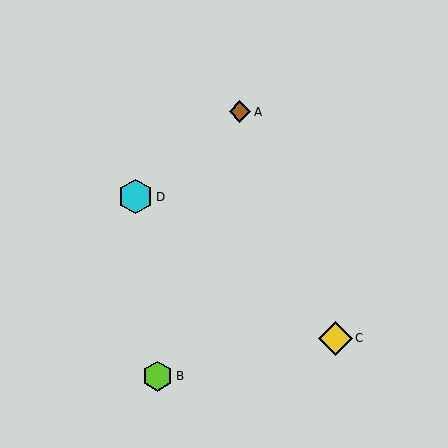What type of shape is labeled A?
Shape A is a brown diamond.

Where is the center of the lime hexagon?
The center of the lime hexagon is at (158, 376).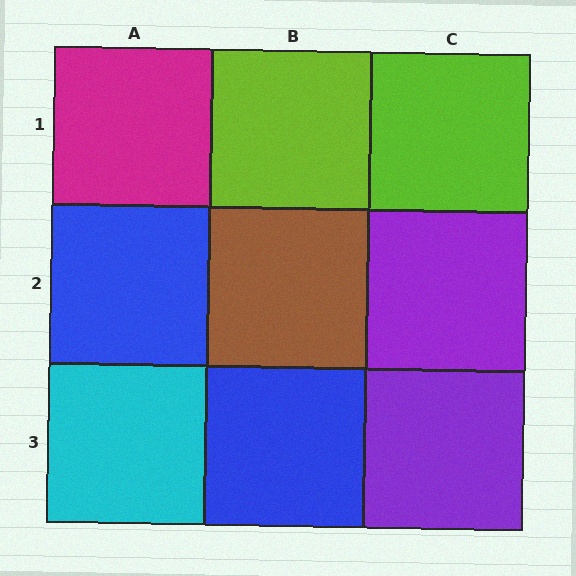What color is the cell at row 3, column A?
Cyan.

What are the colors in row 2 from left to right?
Blue, brown, purple.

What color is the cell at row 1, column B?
Lime.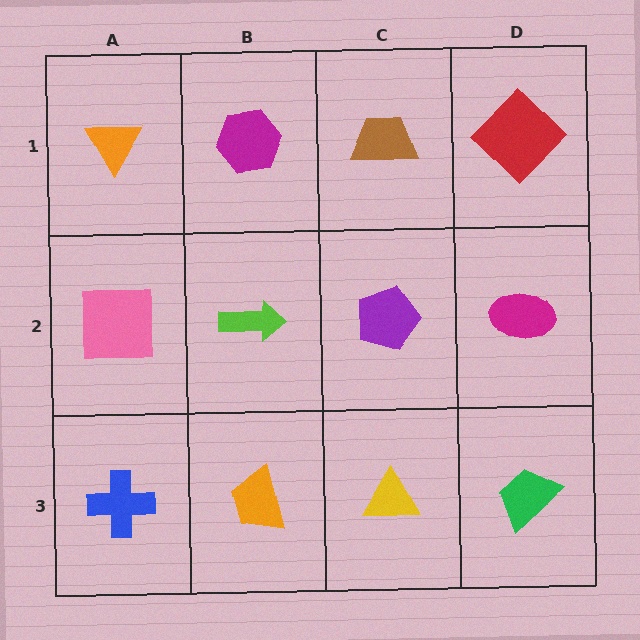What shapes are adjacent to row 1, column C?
A purple pentagon (row 2, column C), a magenta hexagon (row 1, column B), a red diamond (row 1, column D).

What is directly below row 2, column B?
An orange trapezoid.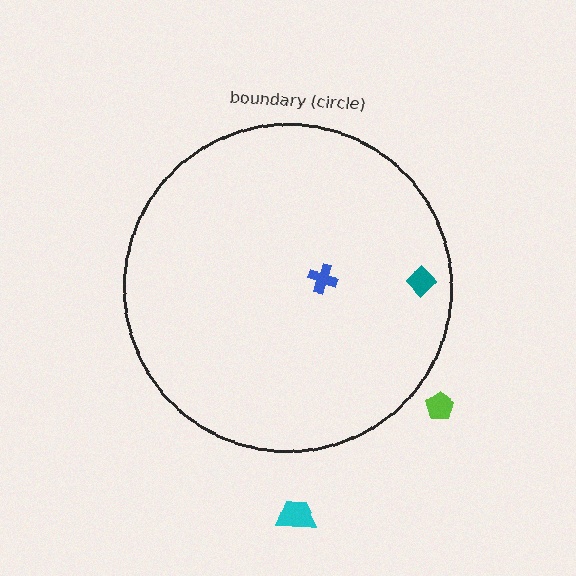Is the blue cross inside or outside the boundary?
Inside.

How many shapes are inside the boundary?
2 inside, 2 outside.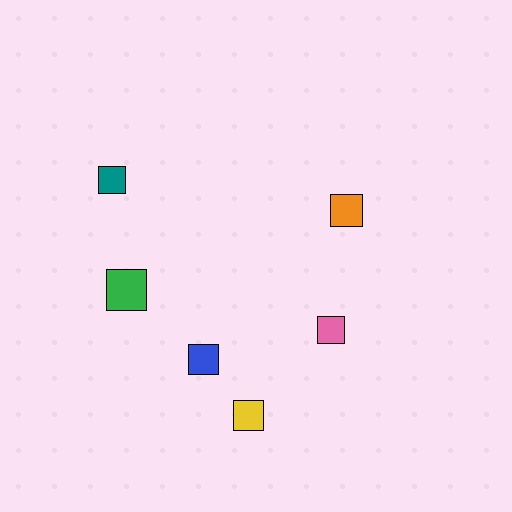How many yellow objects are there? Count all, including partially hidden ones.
There is 1 yellow object.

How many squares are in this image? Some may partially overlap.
There are 6 squares.